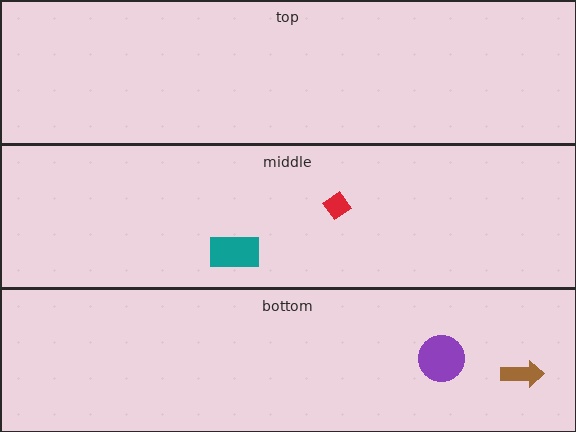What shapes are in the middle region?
The red diamond, the teal rectangle.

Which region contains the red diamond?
The middle region.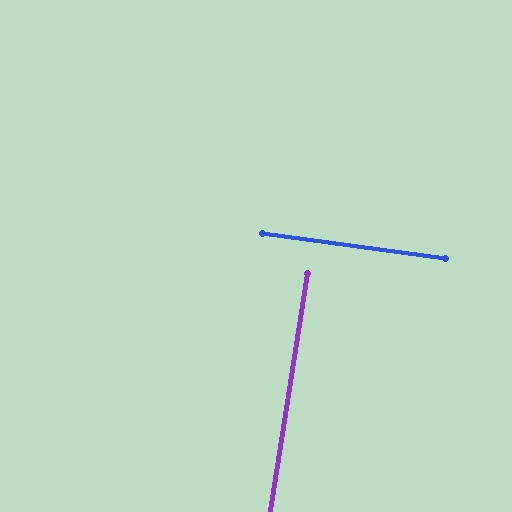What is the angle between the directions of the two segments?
Approximately 89 degrees.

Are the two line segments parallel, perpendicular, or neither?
Perpendicular — they meet at approximately 89°.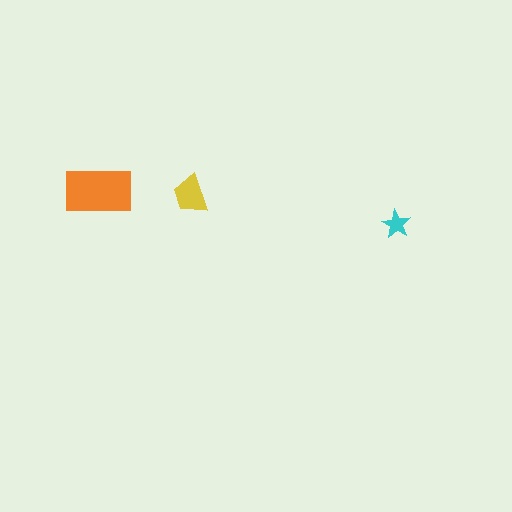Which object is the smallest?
The cyan star.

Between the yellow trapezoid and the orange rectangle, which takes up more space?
The orange rectangle.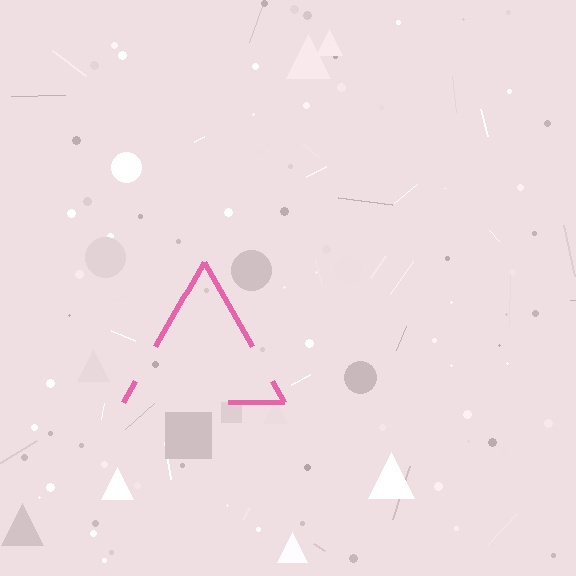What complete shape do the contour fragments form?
The contour fragments form a triangle.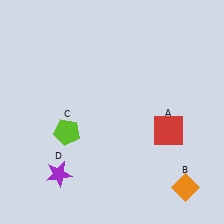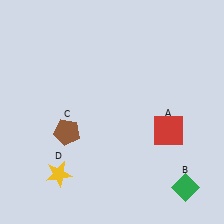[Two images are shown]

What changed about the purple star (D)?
In Image 1, D is purple. In Image 2, it changed to yellow.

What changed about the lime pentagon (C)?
In Image 1, C is lime. In Image 2, it changed to brown.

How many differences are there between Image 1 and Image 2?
There are 3 differences between the two images.